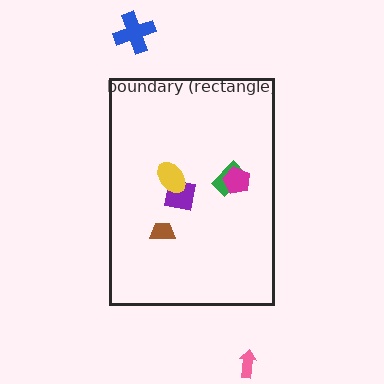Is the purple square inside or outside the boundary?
Inside.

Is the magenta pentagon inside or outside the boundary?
Inside.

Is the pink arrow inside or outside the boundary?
Outside.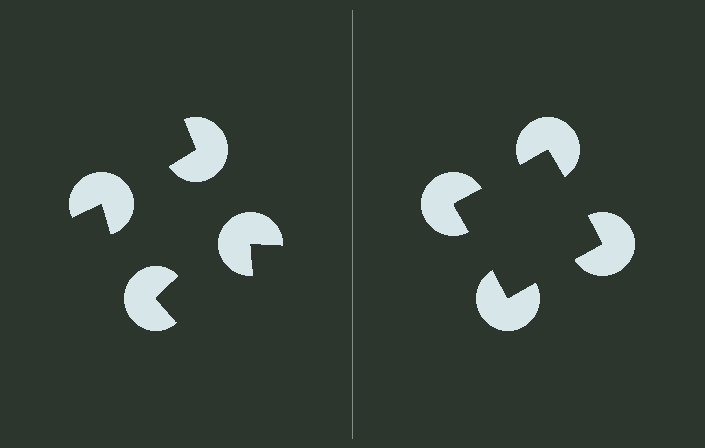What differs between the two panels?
The pac-man discs are positioned identically on both sides; only the wedge orientations differ. On the right they align to a square; on the left they are misaligned.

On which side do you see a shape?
An illusory square appears on the right side. On the left side the wedge cuts are rotated, so no coherent shape forms.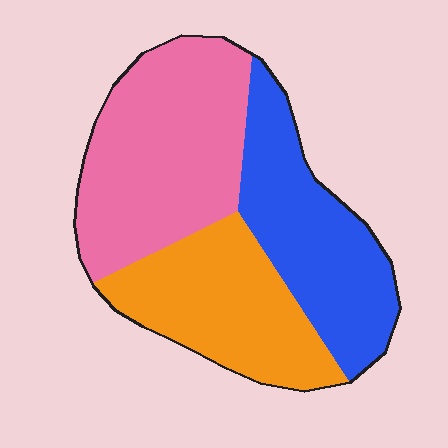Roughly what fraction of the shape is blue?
Blue takes up about one third (1/3) of the shape.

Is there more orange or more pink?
Pink.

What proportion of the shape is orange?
Orange takes up about one third (1/3) of the shape.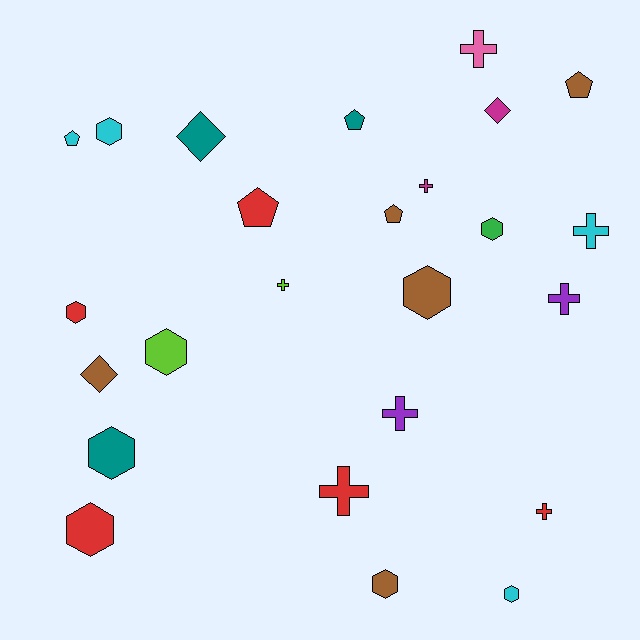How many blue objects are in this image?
There are no blue objects.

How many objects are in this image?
There are 25 objects.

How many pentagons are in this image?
There are 5 pentagons.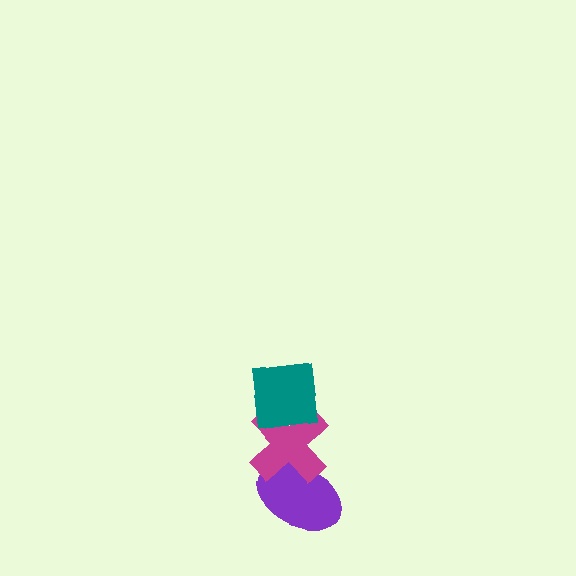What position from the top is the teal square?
The teal square is 1st from the top.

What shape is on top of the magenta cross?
The teal square is on top of the magenta cross.